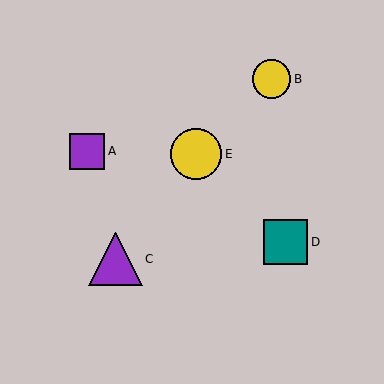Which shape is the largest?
The purple triangle (labeled C) is the largest.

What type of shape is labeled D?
Shape D is a teal square.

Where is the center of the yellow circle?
The center of the yellow circle is at (196, 154).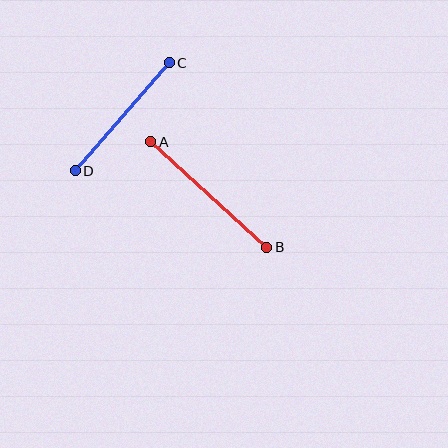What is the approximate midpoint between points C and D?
The midpoint is at approximately (122, 117) pixels.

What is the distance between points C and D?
The distance is approximately 143 pixels.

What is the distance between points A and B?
The distance is approximately 157 pixels.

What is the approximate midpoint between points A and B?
The midpoint is at approximately (209, 194) pixels.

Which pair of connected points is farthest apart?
Points A and B are farthest apart.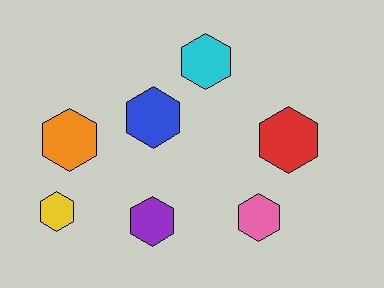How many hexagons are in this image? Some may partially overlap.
There are 7 hexagons.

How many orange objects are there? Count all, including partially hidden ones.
There is 1 orange object.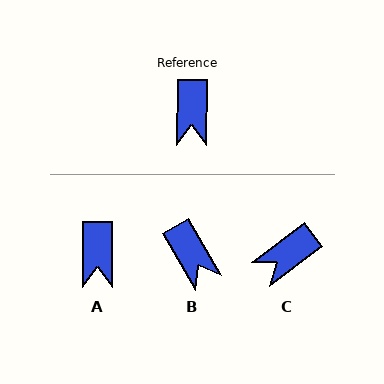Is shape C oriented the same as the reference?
No, it is off by about 53 degrees.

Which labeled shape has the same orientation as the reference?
A.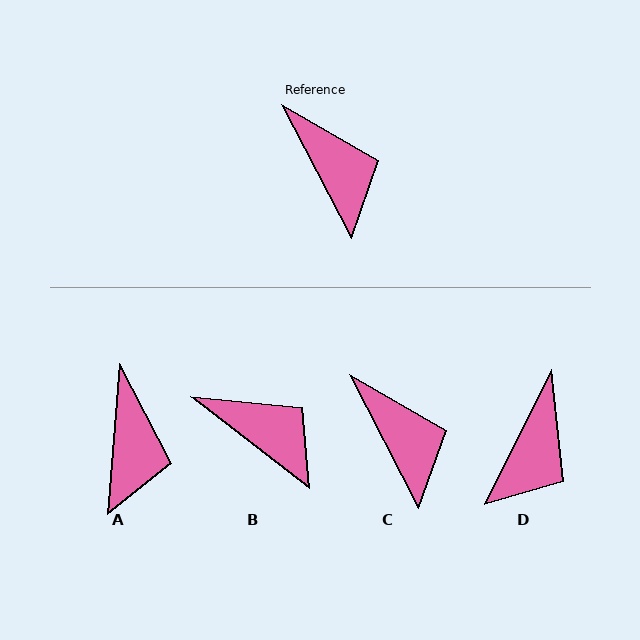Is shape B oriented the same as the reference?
No, it is off by about 25 degrees.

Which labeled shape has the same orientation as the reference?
C.